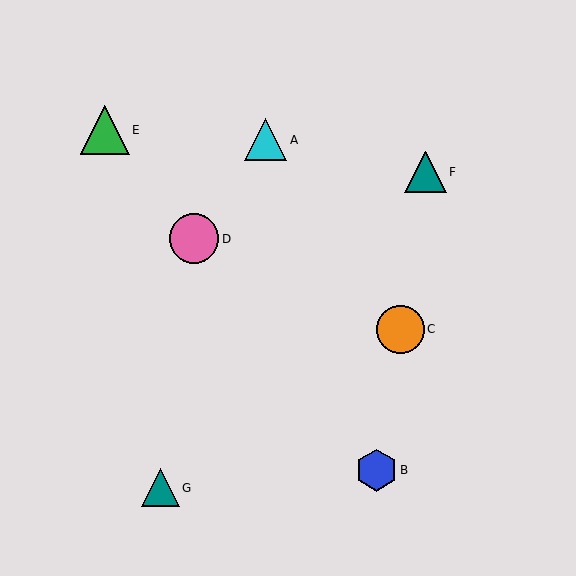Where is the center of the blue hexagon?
The center of the blue hexagon is at (376, 470).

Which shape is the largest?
The pink circle (labeled D) is the largest.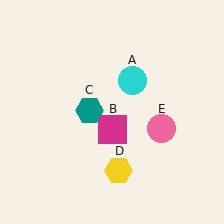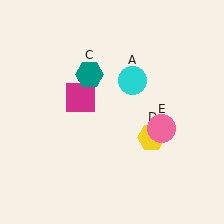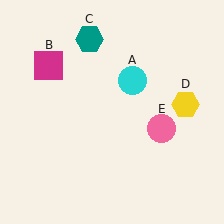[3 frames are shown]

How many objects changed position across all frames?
3 objects changed position: magenta square (object B), teal hexagon (object C), yellow hexagon (object D).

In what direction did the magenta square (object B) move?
The magenta square (object B) moved up and to the left.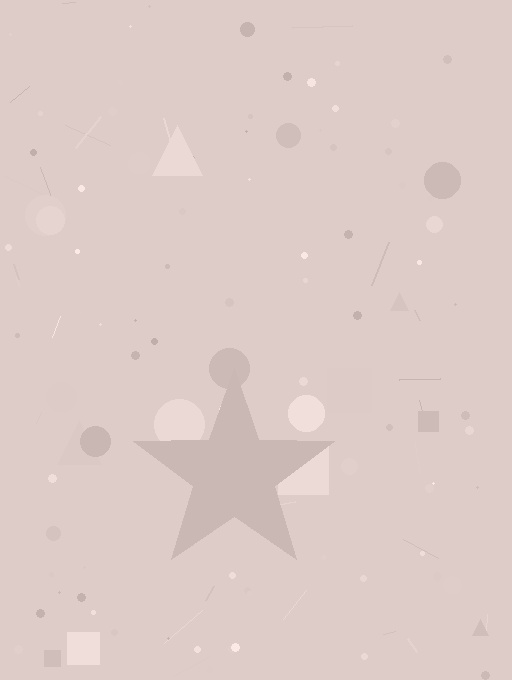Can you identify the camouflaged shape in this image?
The camouflaged shape is a star.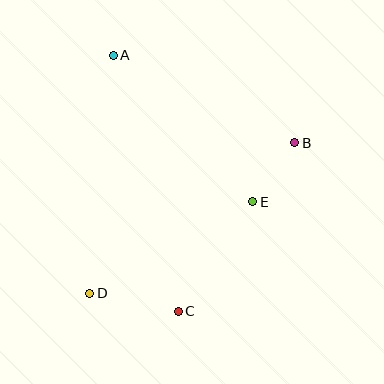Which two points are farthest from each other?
Points A and C are farthest from each other.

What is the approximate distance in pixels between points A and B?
The distance between A and B is approximately 201 pixels.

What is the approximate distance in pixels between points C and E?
The distance between C and E is approximately 132 pixels.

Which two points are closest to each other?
Points B and E are closest to each other.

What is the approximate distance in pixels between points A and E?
The distance between A and E is approximately 202 pixels.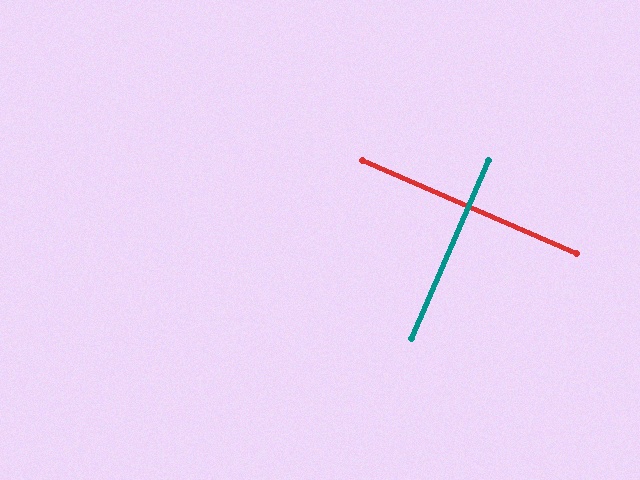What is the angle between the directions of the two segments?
Approximately 90 degrees.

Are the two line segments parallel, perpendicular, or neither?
Perpendicular — they meet at approximately 90°.